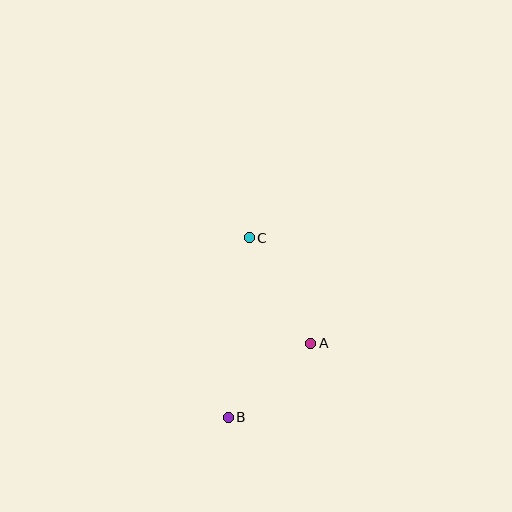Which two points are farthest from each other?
Points B and C are farthest from each other.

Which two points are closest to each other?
Points A and B are closest to each other.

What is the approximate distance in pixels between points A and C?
The distance between A and C is approximately 123 pixels.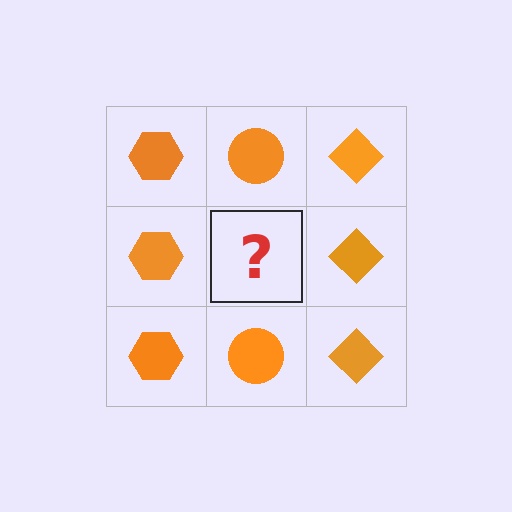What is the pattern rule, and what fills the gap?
The rule is that each column has a consistent shape. The gap should be filled with an orange circle.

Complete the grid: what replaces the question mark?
The question mark should be replaced with an orange circle.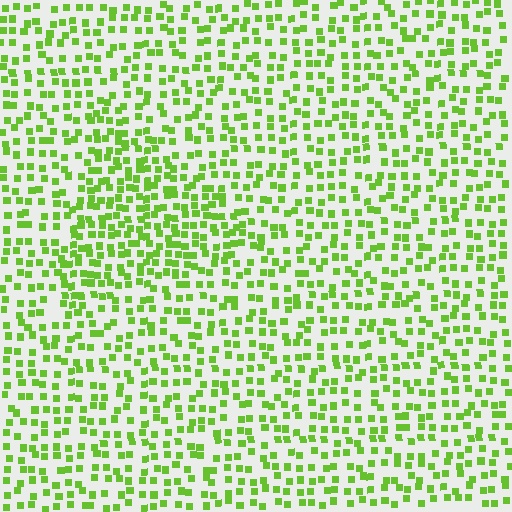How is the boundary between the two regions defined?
The boundary is defined by a change in element density (approximately 1.6x ratio). All elements are the same color, size, and shape.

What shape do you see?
I see a triangle.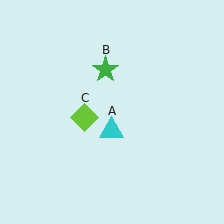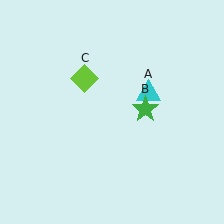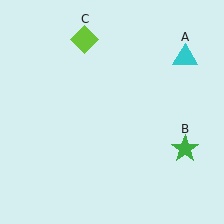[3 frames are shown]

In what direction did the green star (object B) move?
The green star (object B) moved down and to the right.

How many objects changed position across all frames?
3 objects changed position: cyan triangle (object A), green star (object B), lime diamond (object C).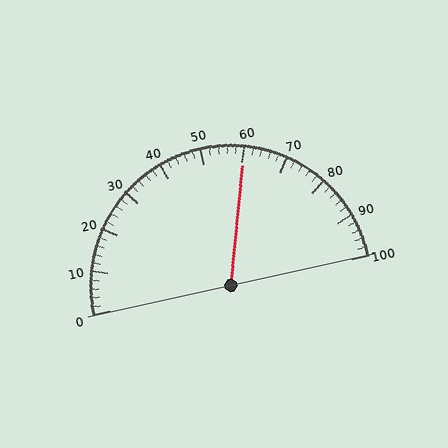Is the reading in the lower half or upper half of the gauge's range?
The reading is in the upper half of the range (0 to 100).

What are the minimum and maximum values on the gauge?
The gauge ranges from 0 to 100.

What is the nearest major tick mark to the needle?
The nearest major tick mark is 60.